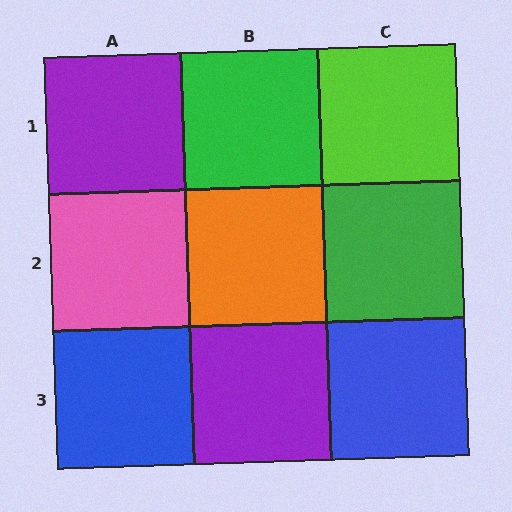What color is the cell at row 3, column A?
Blue.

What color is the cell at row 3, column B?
Purple.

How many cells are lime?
1 cell is lime.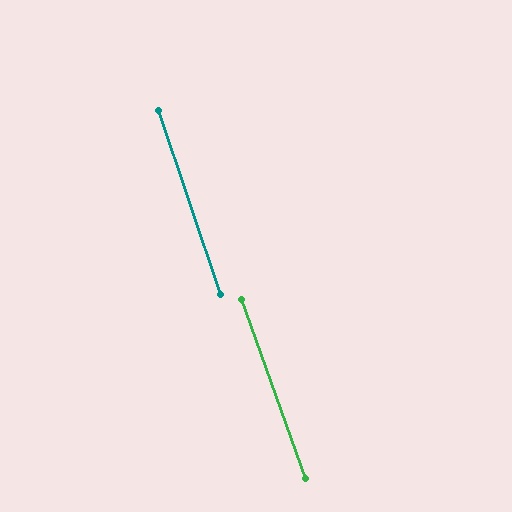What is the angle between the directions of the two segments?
Approximately 1 degree.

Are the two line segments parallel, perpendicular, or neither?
Parallel — their directions differ by only 0.8°.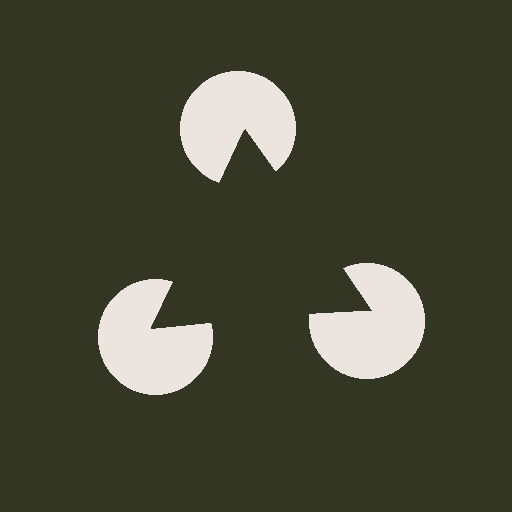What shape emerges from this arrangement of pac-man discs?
An illusory triangle — its edges are inferred from the aligned wedge cuts in the pac-man discs, not physically drawn.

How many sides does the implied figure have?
3 sides.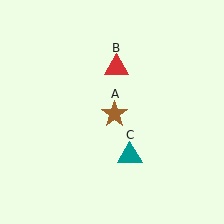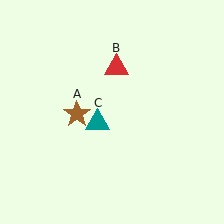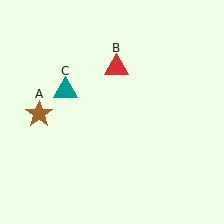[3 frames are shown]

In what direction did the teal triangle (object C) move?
The teal triangle (object C) moved up and to the left.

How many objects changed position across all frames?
2 objects changed position: brown star (object A), teal triangle (object C).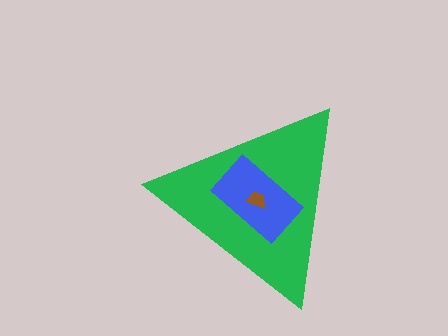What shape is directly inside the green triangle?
The blue rectangle.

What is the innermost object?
The brown trapezoid.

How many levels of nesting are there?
3.